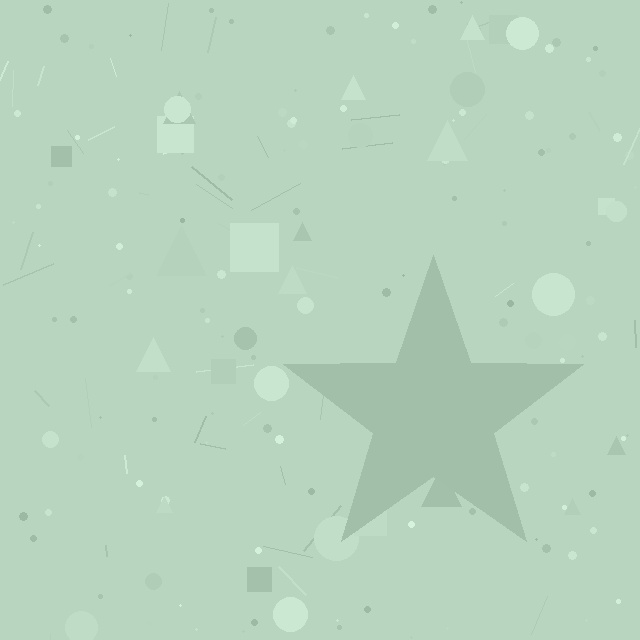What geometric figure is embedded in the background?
A star is embedded in the background.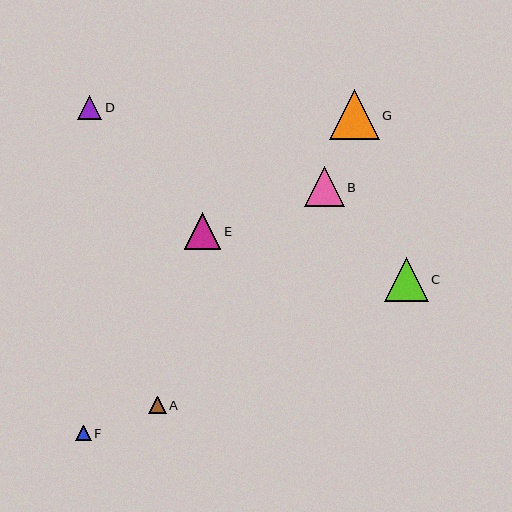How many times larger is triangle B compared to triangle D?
Triangle B is approximately 1.6 times the size of triangle D.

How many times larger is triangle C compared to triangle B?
Triangle C is approximately 1.1 times the size of triangle B.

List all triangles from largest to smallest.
From largest to smallest: G, C, B, E, D, A, F.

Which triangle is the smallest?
Triangle F is the smallest with a size of approximately 15 pixels.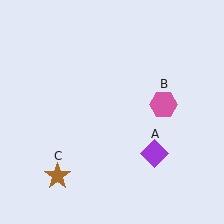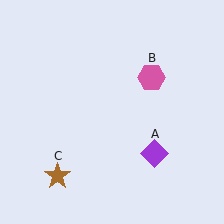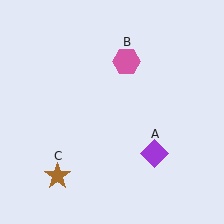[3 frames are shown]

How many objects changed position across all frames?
1 object changed position: pink hexagon (object B).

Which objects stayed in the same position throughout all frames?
Purple diamond (object A) and brown star (object C) remained stationary.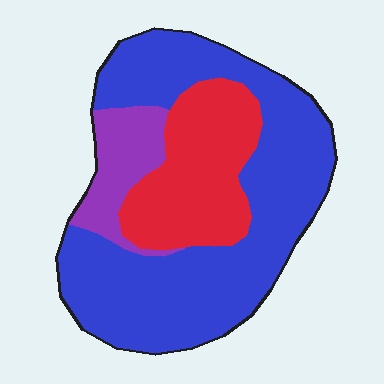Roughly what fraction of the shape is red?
Red covers around 25% of the shape.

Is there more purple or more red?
Red.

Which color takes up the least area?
Purple, at roughly 10%.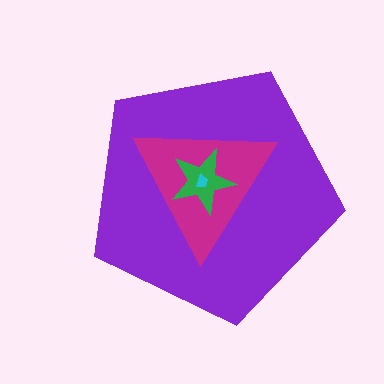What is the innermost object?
The cyan trapezoid.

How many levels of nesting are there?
4.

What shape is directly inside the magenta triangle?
The green star.